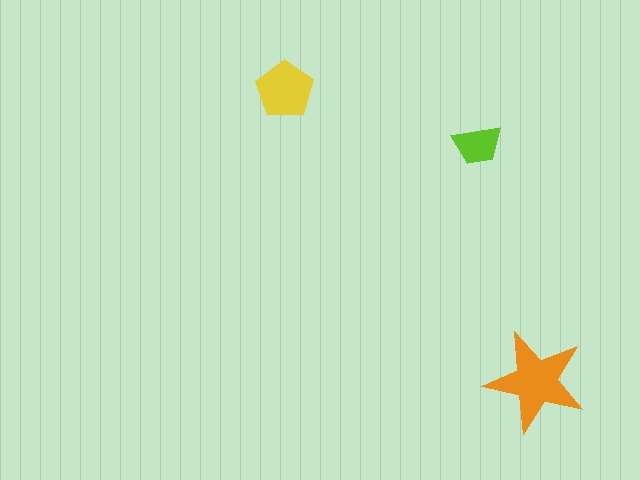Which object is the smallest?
The lime trapezoid.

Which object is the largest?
The orange star.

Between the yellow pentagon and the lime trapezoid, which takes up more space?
The yellow pentagon.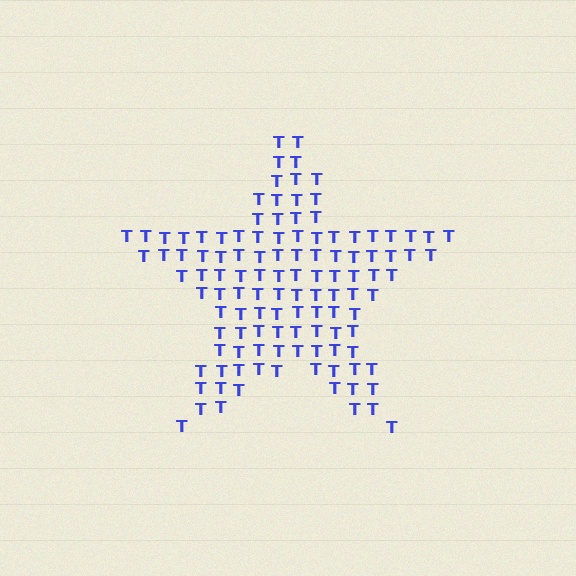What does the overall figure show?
The overall figure shows a star.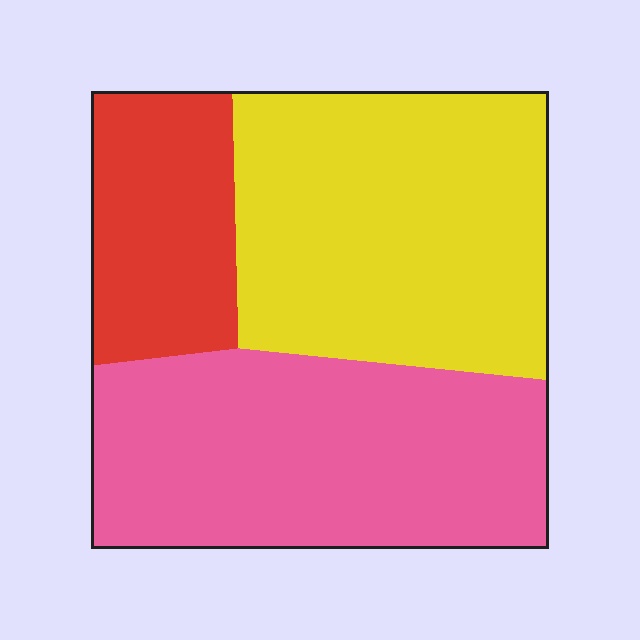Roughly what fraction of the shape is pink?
Pink takes up between a third and a half of the shape.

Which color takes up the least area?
Red, at roughly 20%.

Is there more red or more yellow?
Yellow.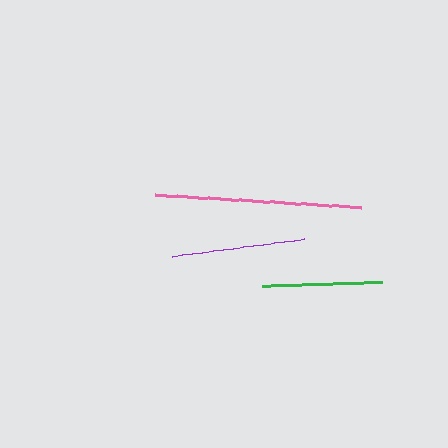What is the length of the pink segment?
The pink segment is approximately 206 pixels long.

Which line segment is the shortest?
The green line is the shortest at approximately 120 pixels.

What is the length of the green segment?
The green segment is approximately 120 pixels long.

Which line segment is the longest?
The pink line is the longest at approximately 206 pixels.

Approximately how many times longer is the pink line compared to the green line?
The pink line is approximately 1.7 times the length of the green line.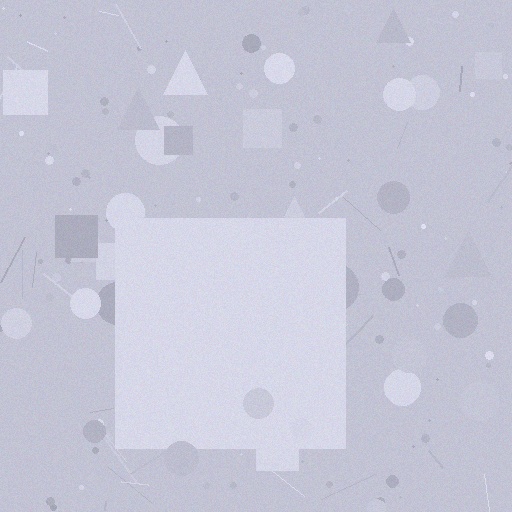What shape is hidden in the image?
A square is hidden in the image.